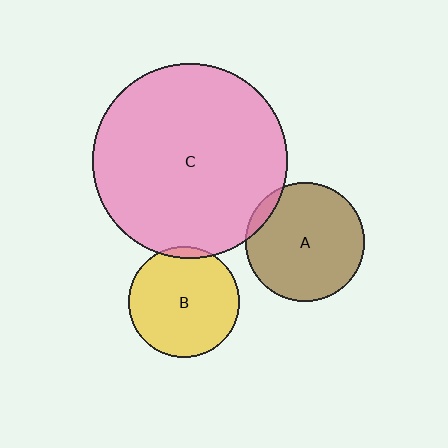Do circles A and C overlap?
Yes.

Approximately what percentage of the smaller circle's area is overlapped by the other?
Approximately 5%.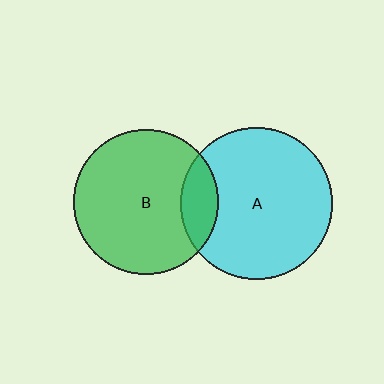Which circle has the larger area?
Circle A (cyan).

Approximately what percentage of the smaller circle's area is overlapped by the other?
Approximately 15%.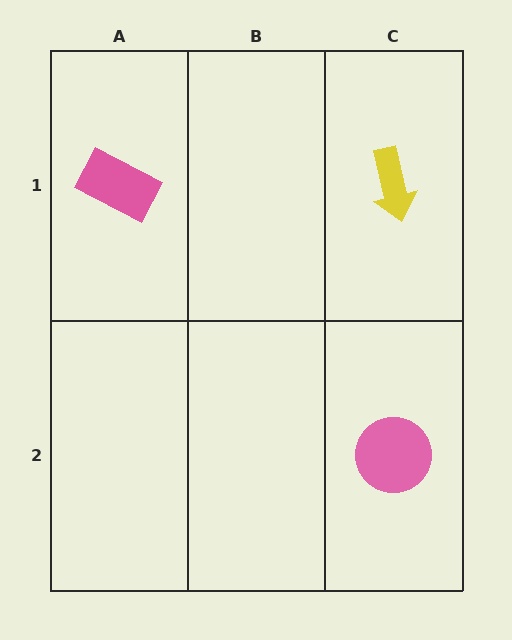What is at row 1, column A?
A pink rectangle.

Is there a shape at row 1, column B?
No, that cell is empty.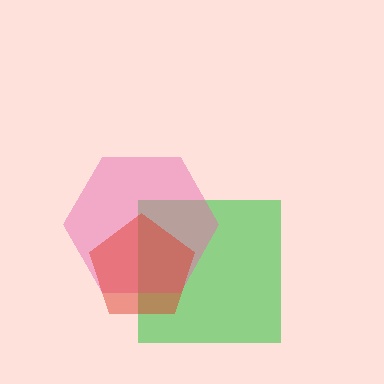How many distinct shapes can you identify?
There are 3 distinct shapes: a green square, a pink hexagon, a red pentagon.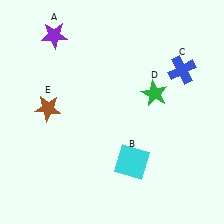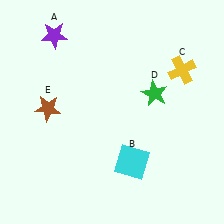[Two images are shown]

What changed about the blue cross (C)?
In Image 1, C is blue. In Image 2, it changed to yellow.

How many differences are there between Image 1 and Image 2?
There is 1 difference between the two images.